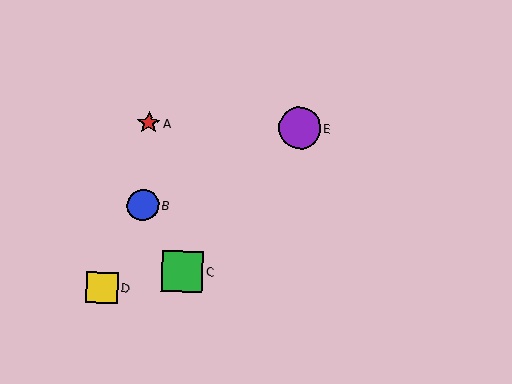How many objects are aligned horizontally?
2 objects (A, E) are aligned horizontally.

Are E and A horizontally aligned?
Yes, both are at y≈128.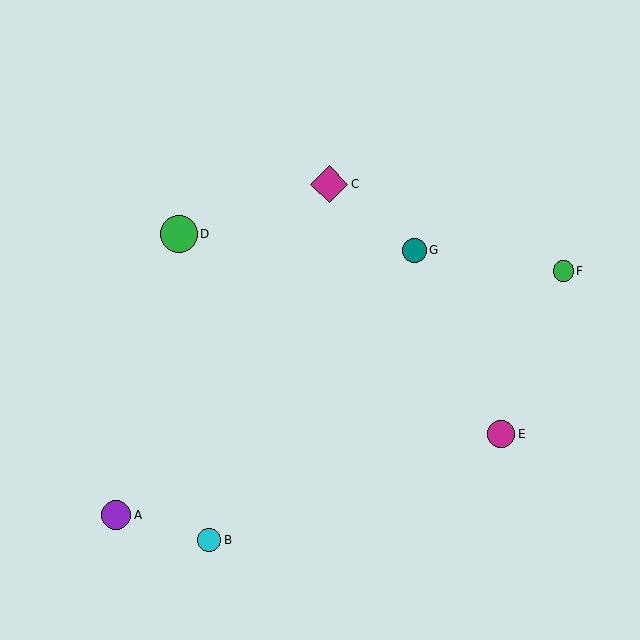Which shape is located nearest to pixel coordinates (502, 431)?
The magenta circle (labeled E) at (501, 434) is nearest to that location.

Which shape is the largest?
The green circle (labeled D) is the largest.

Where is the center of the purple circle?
The center of the purple circle is at (116, 515).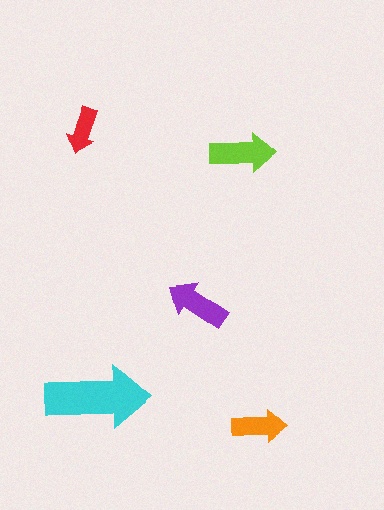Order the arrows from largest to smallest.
the cyan one, the lime one, the purple one, the orange one, the red one.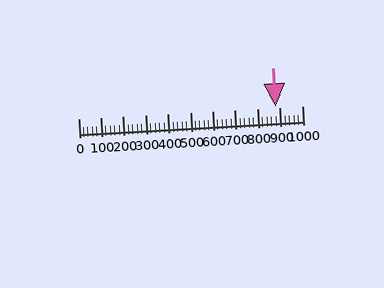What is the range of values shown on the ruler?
The ruler shows values from 0 to 1000.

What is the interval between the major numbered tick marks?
The major tick marks are spaced 100 units apart.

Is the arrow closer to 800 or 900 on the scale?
The arrow is closer to 900.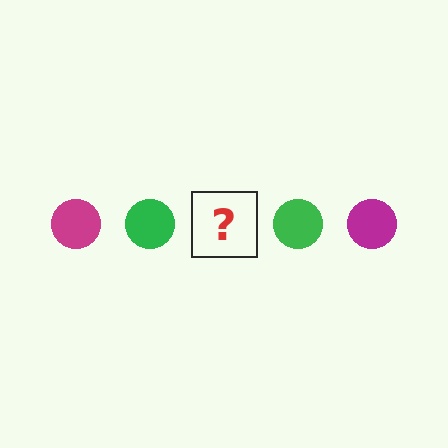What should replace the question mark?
The question mark should be replaced with a magenta circle.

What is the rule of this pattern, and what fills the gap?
The rule is that the pattern cycles through magenta, green circles. The gap should be filled with a magenta circle.